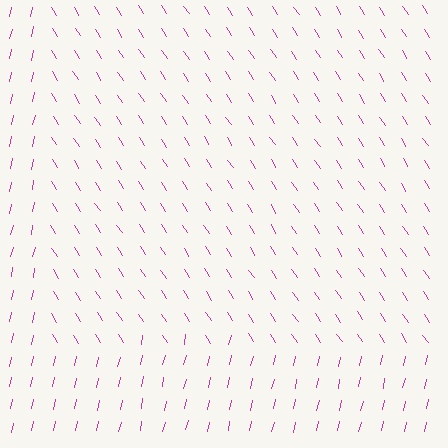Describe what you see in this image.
The image is filled with small magenta line segments. A rectangle region in the image has lines oriented differently from the surrounding lines, creating a visible texture boundary.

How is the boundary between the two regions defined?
The boundary is defined purely by a change in line orientation (approximately 45 degrees difference). All lines are the same color and thickness.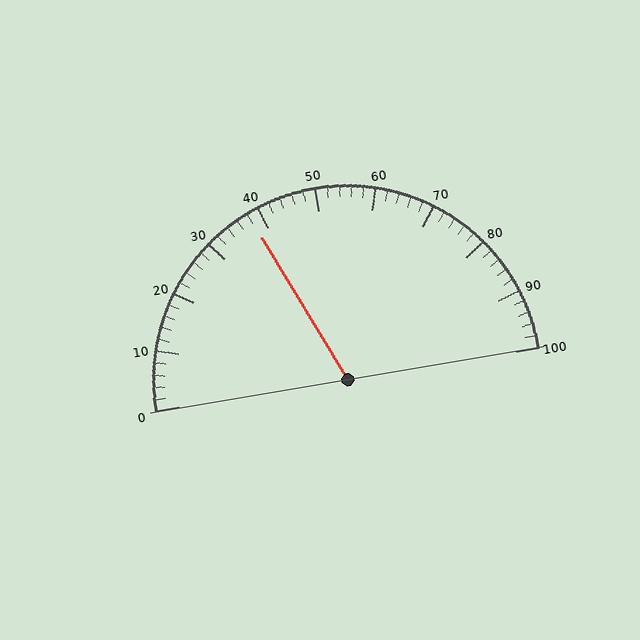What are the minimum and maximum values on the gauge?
The gauge ranges from 0 to 100.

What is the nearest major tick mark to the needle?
The nearest major tick mark is 40.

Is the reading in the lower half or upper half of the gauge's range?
The reading is in the lower half of the range (0 to 100).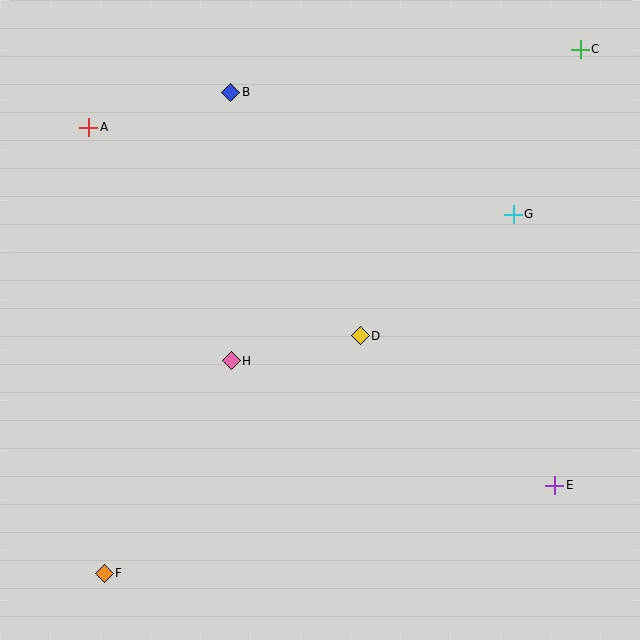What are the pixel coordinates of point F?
Point F is at (104, 573).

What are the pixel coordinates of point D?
Point D is at (360, 336).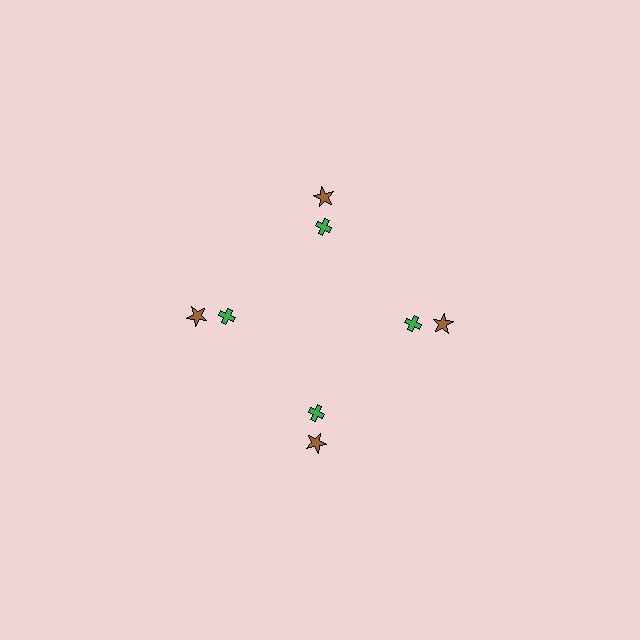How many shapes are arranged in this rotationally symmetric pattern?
There are 8 shapes, arranged in 4 groups of 2.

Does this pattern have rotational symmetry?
Yes, this pattern has 4-fold rotational symmetry. It looks the same after rotating 90 degrees around the center.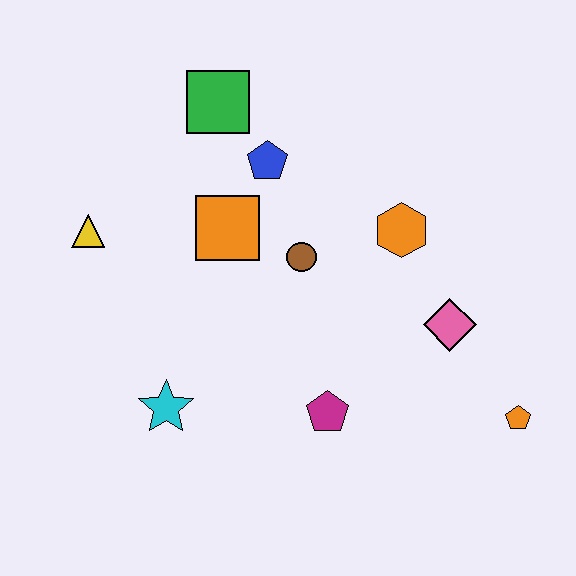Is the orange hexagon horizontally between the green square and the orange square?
No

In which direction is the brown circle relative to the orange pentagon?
The brown circle is to the left of the orange pentagon.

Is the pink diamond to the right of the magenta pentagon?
Yes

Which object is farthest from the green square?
The orange pentagon is farthest from the green square.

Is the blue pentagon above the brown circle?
Yes